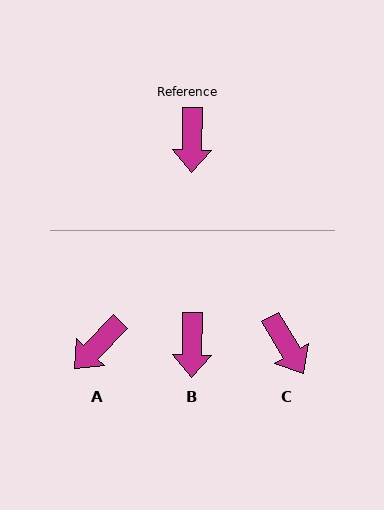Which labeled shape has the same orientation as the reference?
B.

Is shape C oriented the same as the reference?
No, it is off by about 31 degrees.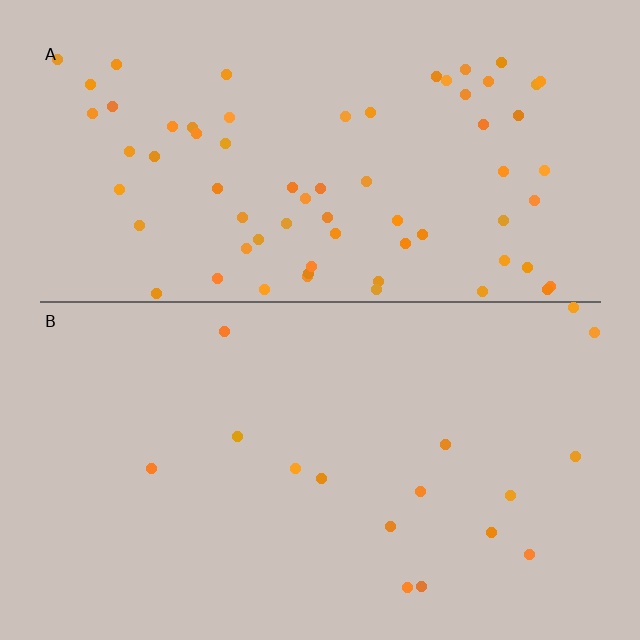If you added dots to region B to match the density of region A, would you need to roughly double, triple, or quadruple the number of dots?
Approximately quadruple.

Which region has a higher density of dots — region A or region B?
A (the top).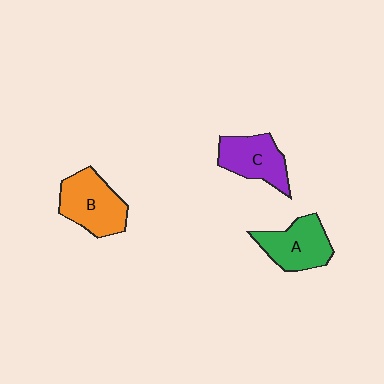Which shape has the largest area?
Shape B (orange).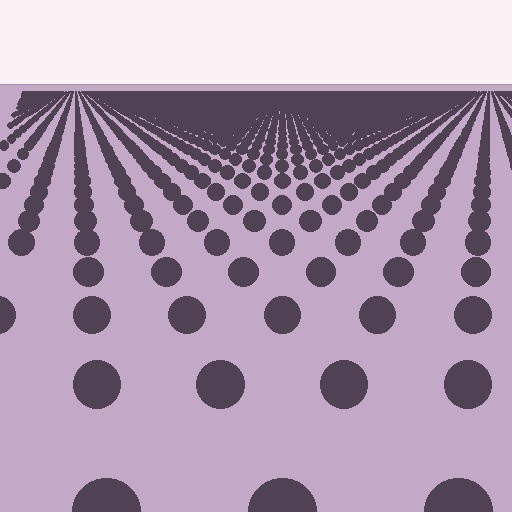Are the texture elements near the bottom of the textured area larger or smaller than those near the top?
Larger. Near the bottom, elements are closer to the viewer and appear at a bigger on-screen size.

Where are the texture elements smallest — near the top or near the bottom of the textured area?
Near the top.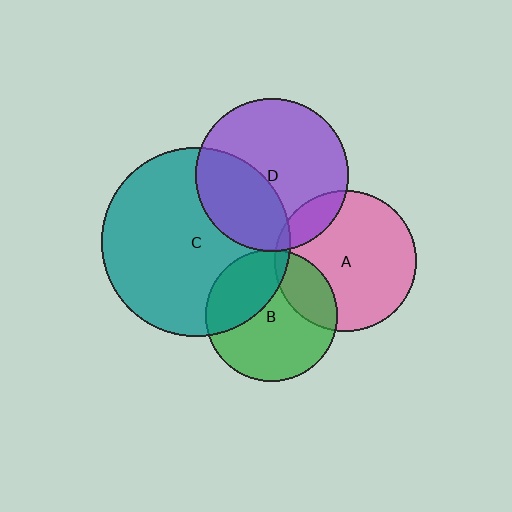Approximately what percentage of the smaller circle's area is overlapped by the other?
Approximately 35%.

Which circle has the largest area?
Circle C (teal).